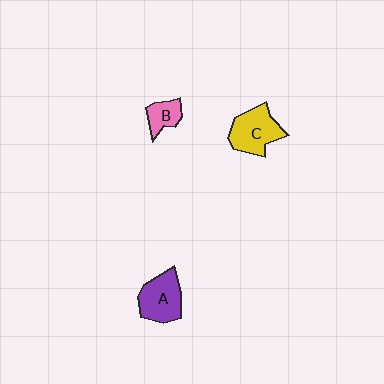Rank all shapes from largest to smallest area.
From largest to smallest: C (yellow), A (purple), B (pink).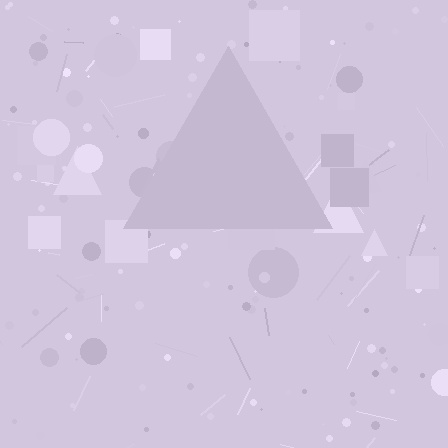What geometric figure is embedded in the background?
A triangle is embedded in the background.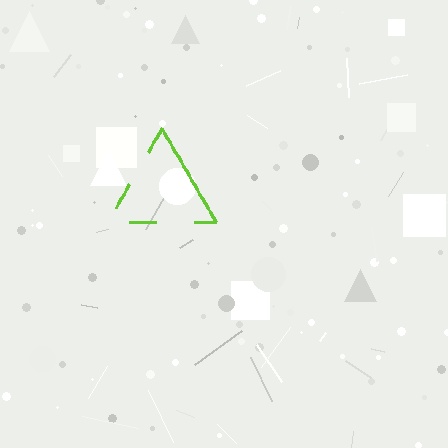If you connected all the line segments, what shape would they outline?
They would outline a triangle.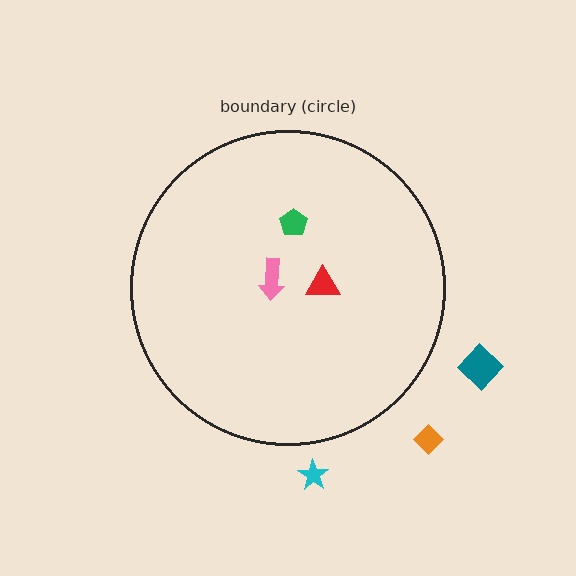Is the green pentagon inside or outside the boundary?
Inside.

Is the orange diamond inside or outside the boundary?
Outside.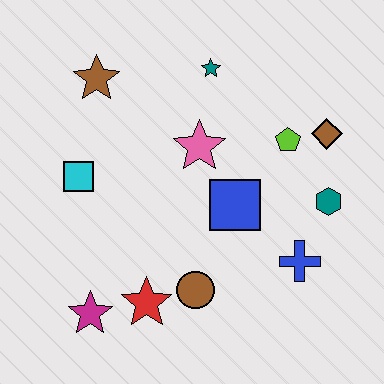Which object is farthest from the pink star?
The magenta star is farthest from the pink star.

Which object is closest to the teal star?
The pink star is closest to the teal star.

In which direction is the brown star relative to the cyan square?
The brown star is above the cyan square.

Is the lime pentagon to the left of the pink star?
No